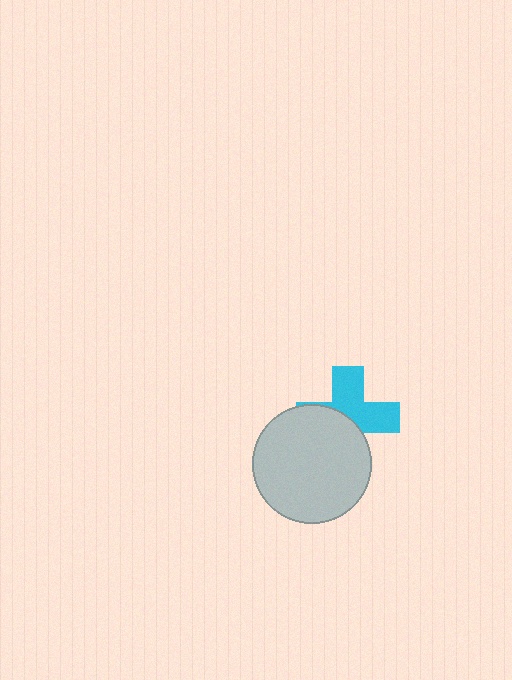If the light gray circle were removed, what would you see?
You would see the complete cyan cross.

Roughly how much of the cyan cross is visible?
About half of it is visible (roughly 52%).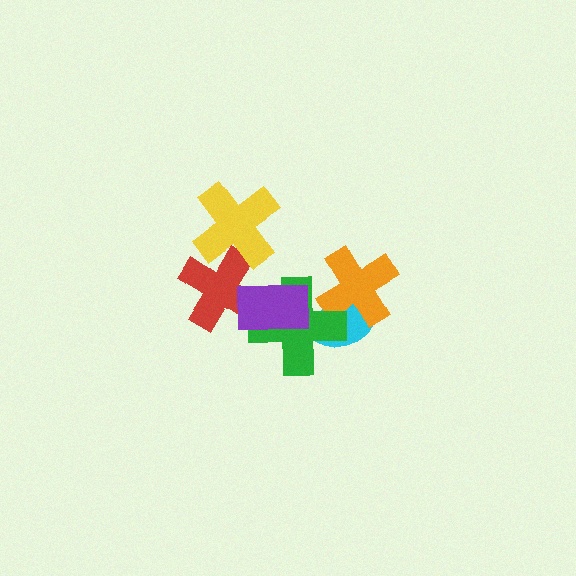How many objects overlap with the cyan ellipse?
2 objects overlap with the cyan ellipse.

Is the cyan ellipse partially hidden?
Yes, it is partially covered by another shape.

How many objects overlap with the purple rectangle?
2 objects overlap with the purple rectangle.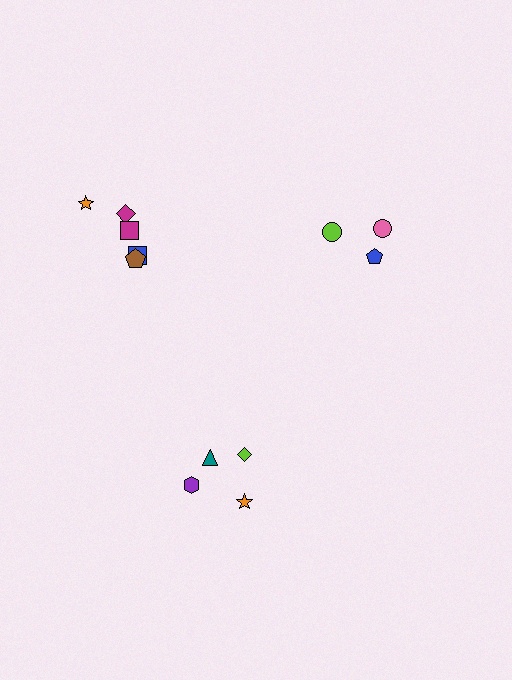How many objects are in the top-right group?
There are 3 objects.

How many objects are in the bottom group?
There are 4 objects.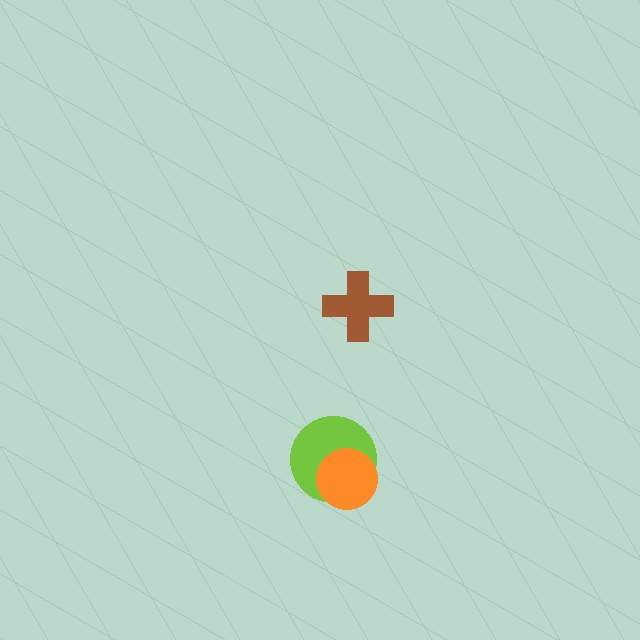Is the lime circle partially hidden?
Yes, it is partially covered by another shape.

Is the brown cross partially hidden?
No, no other shape covers it.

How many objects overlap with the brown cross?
0 objects overlap with the brown cross.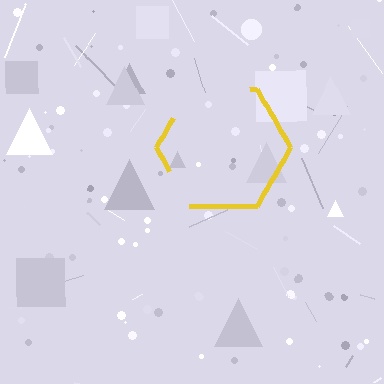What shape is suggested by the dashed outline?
The dashed outline suggests a hexagon.